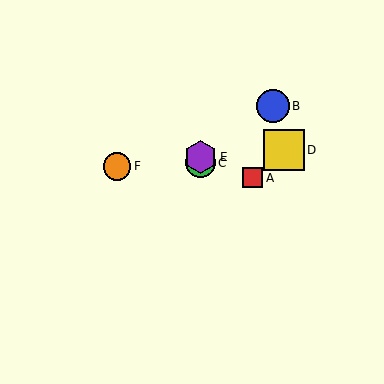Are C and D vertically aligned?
No, C is at x≈200 and D is at x≈284.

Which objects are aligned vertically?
Objects C, E are aligned vertically.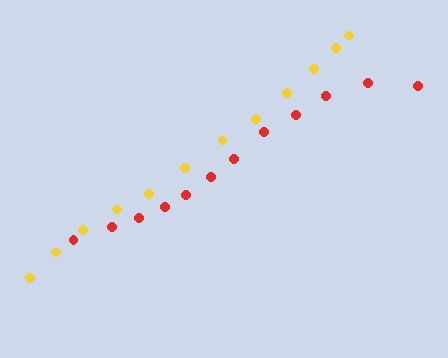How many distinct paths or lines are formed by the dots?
There are 2 distinct paths.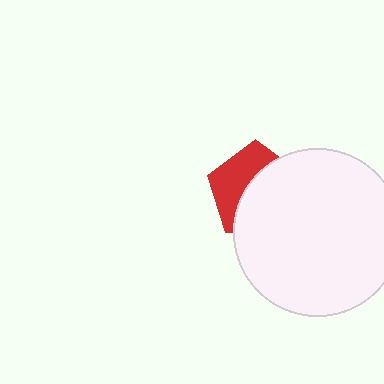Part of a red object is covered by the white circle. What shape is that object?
It is a pentagon.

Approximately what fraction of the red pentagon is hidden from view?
Roughly 58% of the red pentagon is hidden behind the white circle.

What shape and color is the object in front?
The object in front is a white circle.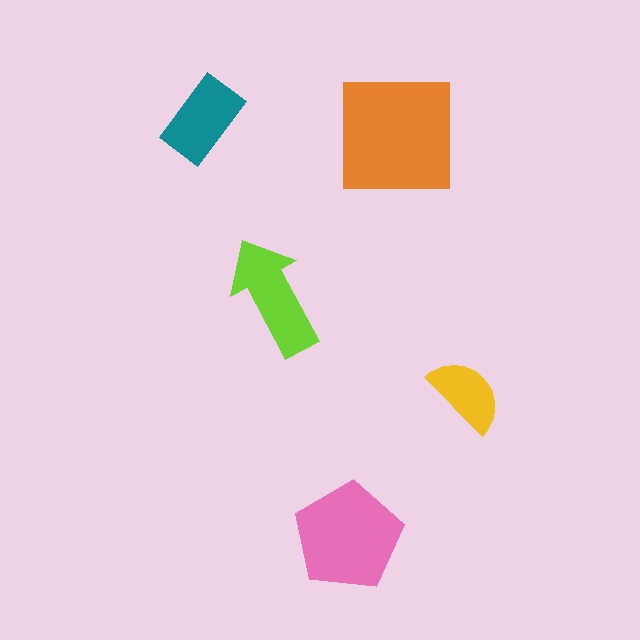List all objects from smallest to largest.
The yellow semicircle, the teal rectangle, the lime arrow, the pink pentagon, the orange square.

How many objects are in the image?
There are 5 objects in the image.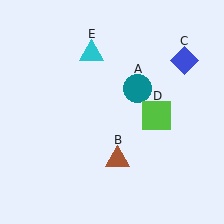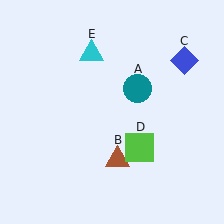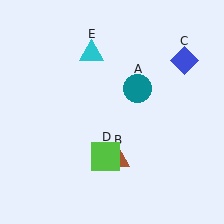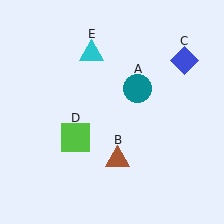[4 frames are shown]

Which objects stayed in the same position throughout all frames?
Teal circle (object A) and brown triangle (object B) and blue diamond (object C) and cyan triangle (object E) remained stationary.